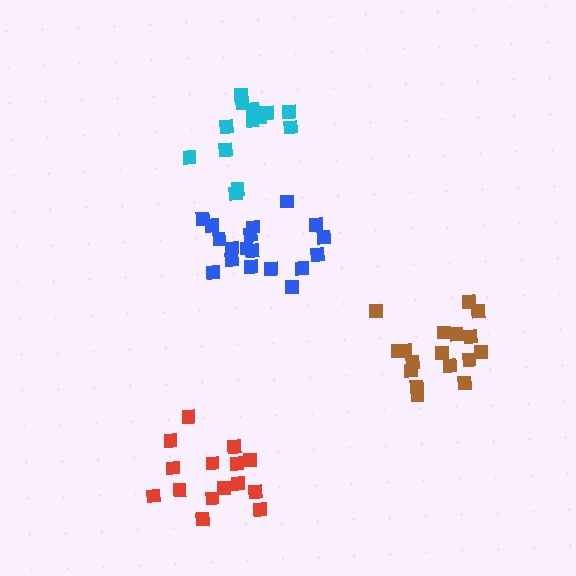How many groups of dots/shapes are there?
There are 4 groups.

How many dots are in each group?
Group 1: 15 dots, Group 2: 18 dots, Group 3: 13 dots, Group 4: 17 dots (63 total).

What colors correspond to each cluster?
The clusters are colored: red, blue, cyan, brown.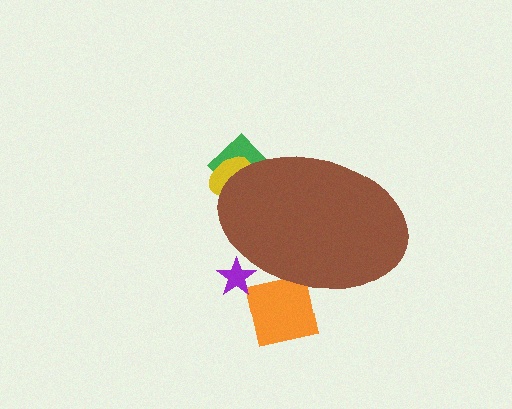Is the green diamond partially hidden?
Yes, the green diamond is partially hidden behind the brown ellipse.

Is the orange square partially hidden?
Yes, the orange square is partially hidden behind the brown ellipse.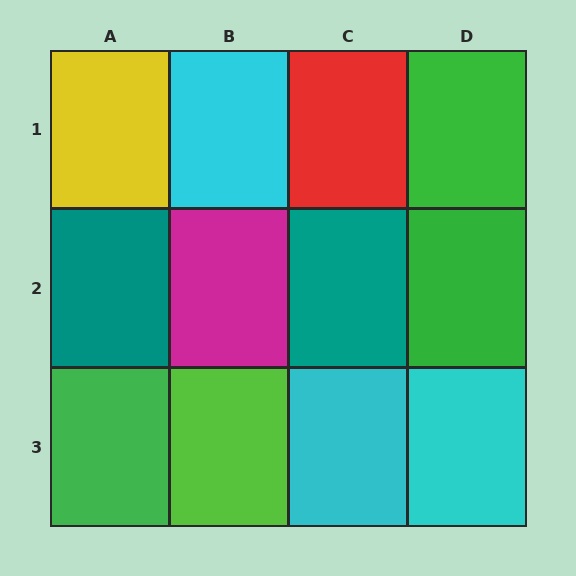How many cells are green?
3 cells are green.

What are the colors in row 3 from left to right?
Green, lime, cyan, cyan.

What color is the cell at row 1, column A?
Yellow.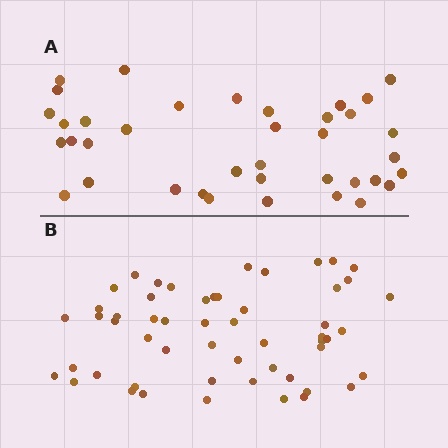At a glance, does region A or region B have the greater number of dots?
Region B (the bottom region) has more dots.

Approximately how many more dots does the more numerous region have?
Region B has approximately 15 more dots than region A.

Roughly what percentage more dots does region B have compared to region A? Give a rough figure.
About 40% more.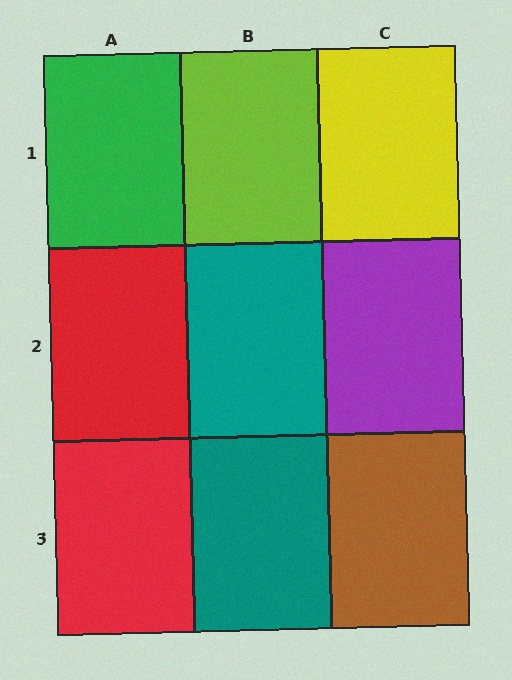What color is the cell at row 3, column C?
Brown.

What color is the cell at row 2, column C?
Purple.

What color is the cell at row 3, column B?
Teal.